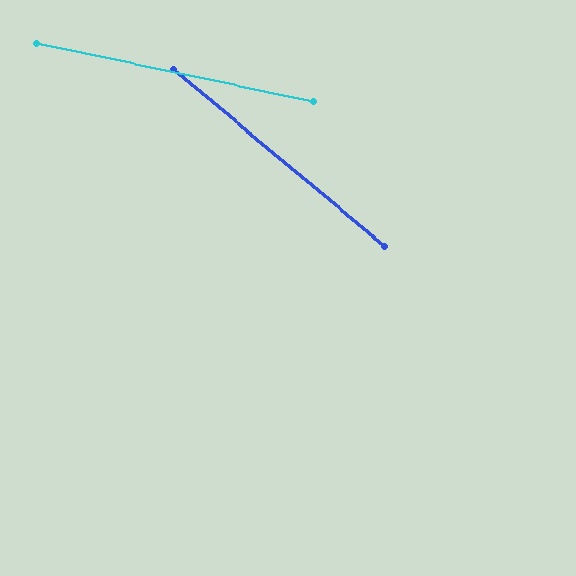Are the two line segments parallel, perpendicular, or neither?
Neither parallel nor perpendicular — they differ by about 28°.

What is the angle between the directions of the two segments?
Approximately 28 degrees.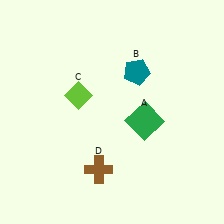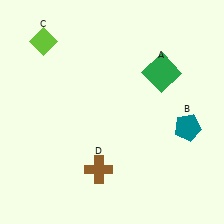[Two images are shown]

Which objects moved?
The objects that moved are: the green square (A), the teal pentagon (B), the lime diamond (C).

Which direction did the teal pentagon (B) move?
The teal pentagon (B) moved down.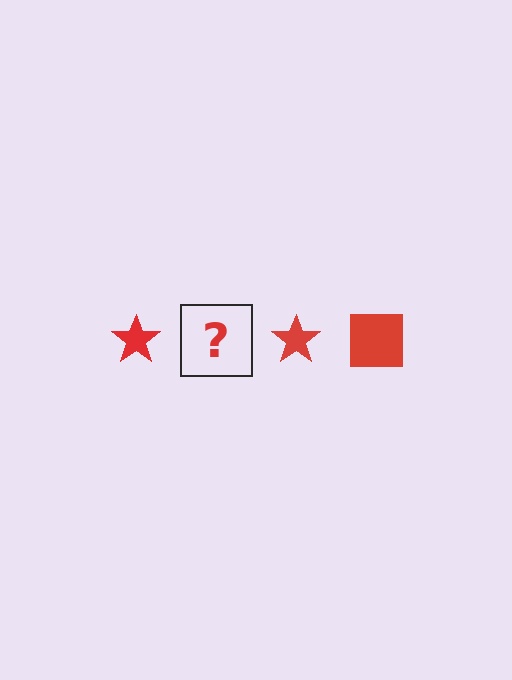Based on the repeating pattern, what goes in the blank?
The blank should be a red square.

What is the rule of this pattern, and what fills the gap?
The rule is that the pattern cycles through star, square shapes in red. The gap should be filled with a red square.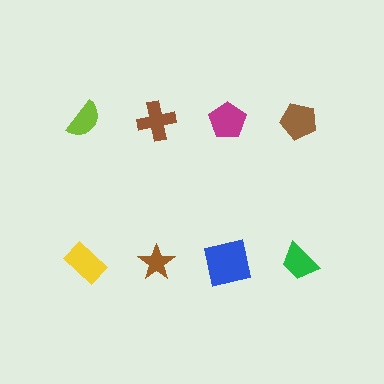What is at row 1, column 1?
A lime semicircle.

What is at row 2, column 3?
A blue square.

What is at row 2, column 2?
A brown star.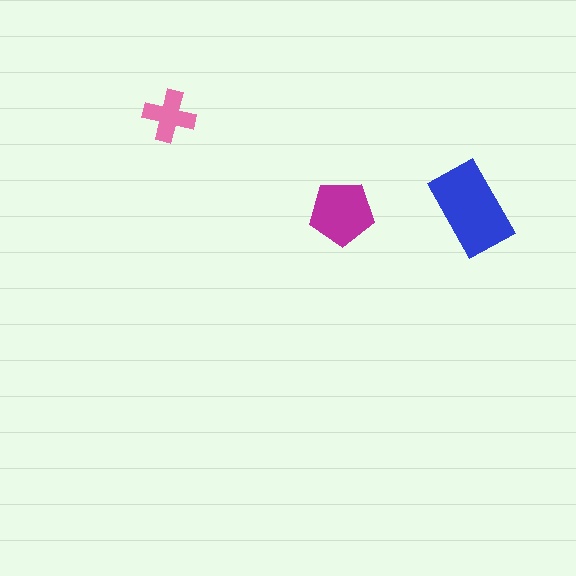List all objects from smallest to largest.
The pink cross, the magenta pentagon, the blue rectangle.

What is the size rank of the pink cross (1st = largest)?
3rd.